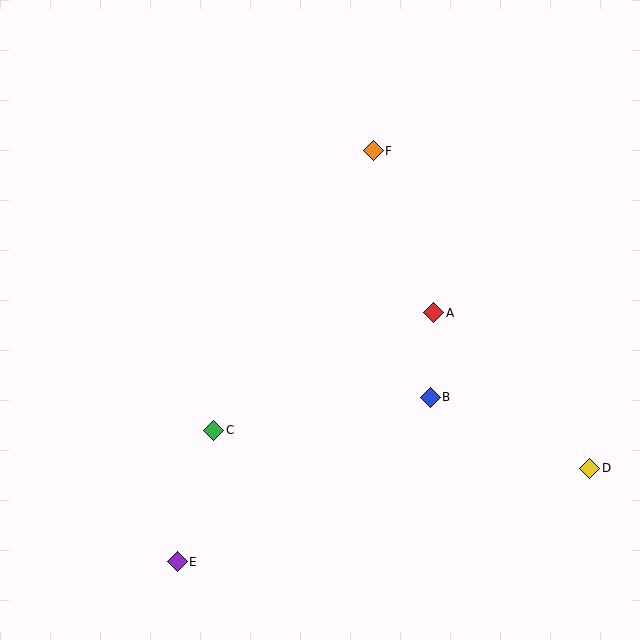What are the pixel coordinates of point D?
Point D is at (590, 468).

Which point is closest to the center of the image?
Point A at (434, 313) is closest to the center.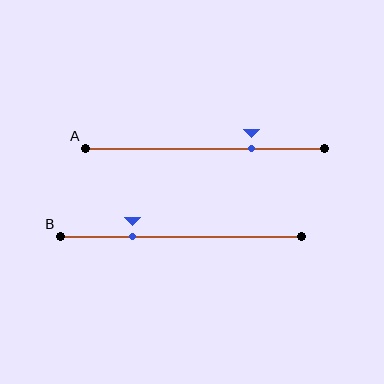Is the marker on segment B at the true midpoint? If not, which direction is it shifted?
No, the marker on segment B is shifted to the left by about 20% of the segment length.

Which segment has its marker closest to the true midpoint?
Segment A has its marker closest to the true midpoint.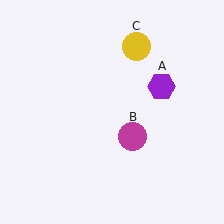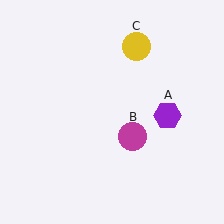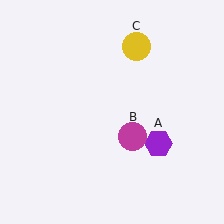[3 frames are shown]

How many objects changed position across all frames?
1 object changed position: purple hexagon (object A).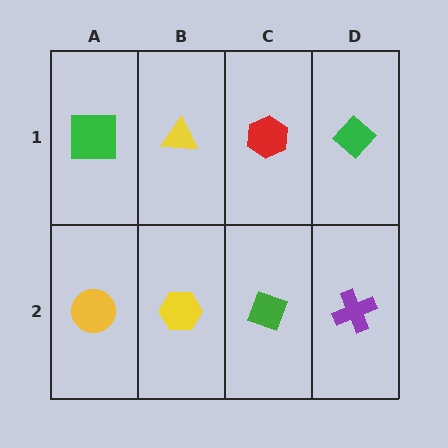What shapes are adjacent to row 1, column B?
A yellow hexagon (row 2, column B), a green square (row 1, column A), a red hexagon (row 1, column C).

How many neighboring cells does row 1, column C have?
3.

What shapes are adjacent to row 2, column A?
A green square (row 1, column A), a yellow hexagon (row 2, column B).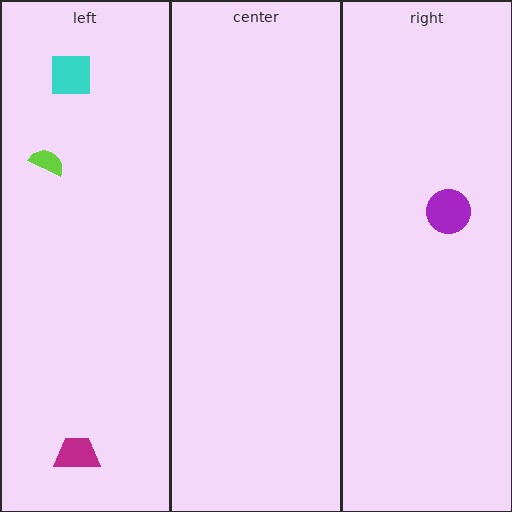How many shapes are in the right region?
1.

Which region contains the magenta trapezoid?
The left region.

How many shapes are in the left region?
3.